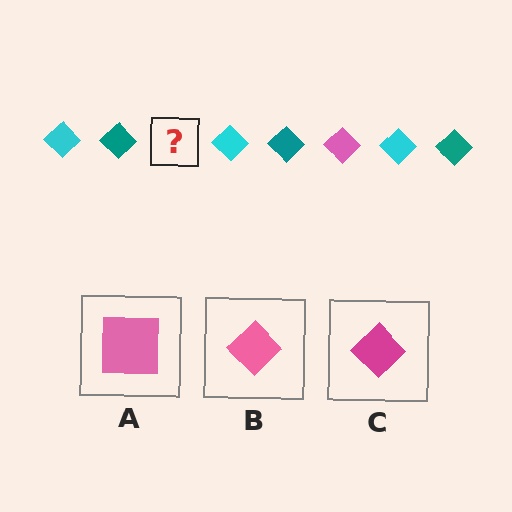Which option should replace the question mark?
Option B.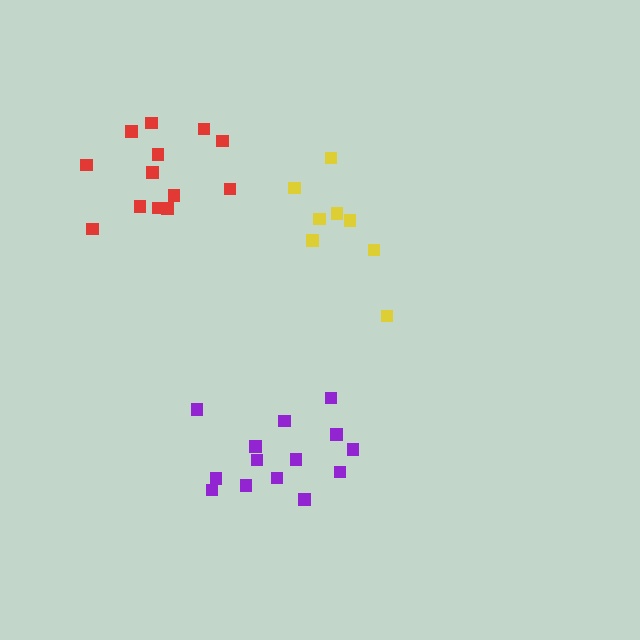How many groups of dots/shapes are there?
There are 3 groups.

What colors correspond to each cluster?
The clusters are colored: yellow, red, purple.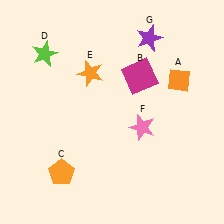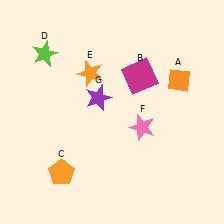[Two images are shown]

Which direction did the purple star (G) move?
The purple star (G) moved down.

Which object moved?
The purple star (G) moved down.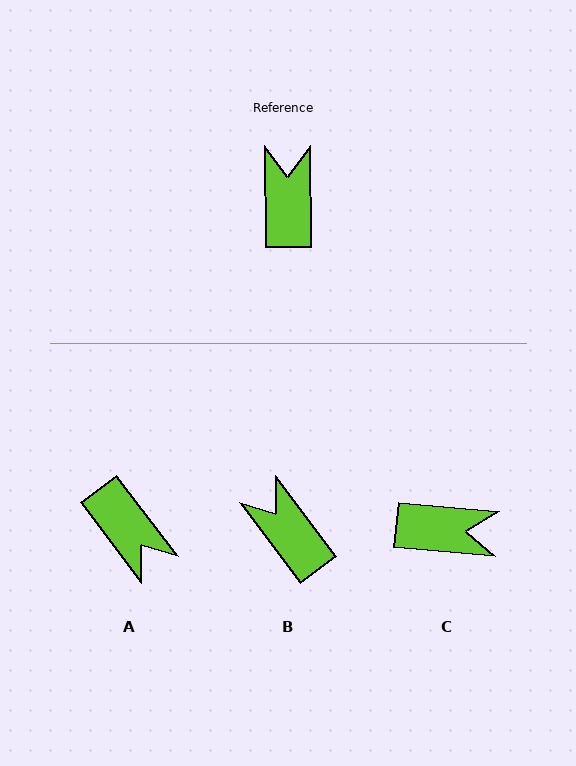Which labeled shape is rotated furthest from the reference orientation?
A, about 143 degrees away.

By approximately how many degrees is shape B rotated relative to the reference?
Approximately 37 degrees counter-clockwise.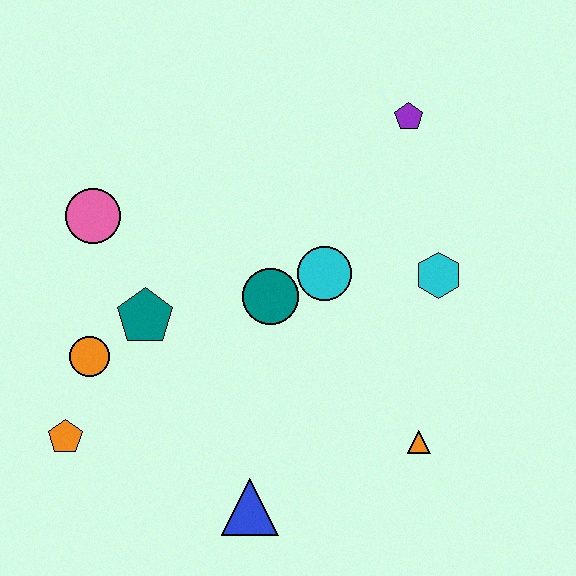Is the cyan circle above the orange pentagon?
Yes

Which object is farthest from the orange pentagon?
The purple pentagon is farthest from the orange pentagon.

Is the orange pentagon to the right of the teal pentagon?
No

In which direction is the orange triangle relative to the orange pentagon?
The orange triangle is to the right of the orange pentagon.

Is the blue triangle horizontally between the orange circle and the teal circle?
Yes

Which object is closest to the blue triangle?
The orange triangle is closest to the blue triangle.